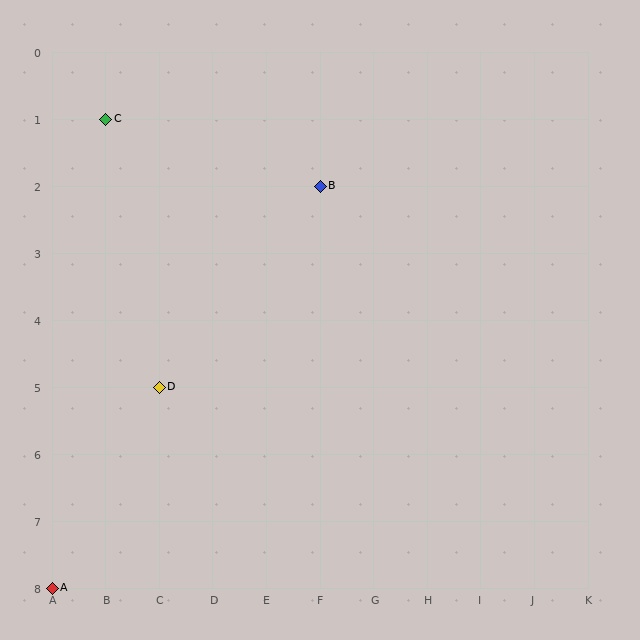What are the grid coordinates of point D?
Point D is at grid coordinates (C, 5).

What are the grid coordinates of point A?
Point A is at grid coordinates (A, 8).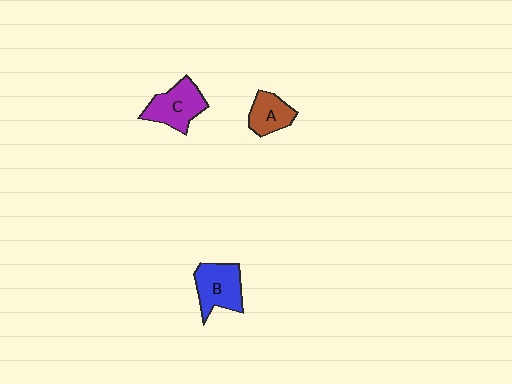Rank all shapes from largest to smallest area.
From largest to smallest: B (blue), C (purple), A (brown).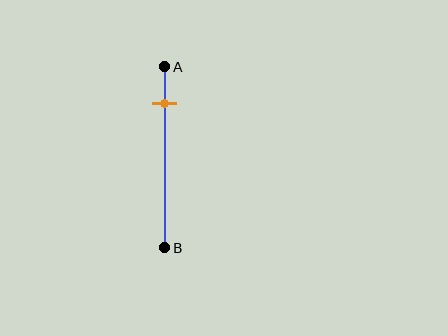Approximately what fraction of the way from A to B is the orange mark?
The orange mark is approximately 20% of the way from A to B.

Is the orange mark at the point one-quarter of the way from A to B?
No, the mark is at about 20% from A, not at the 25% one-quarter point.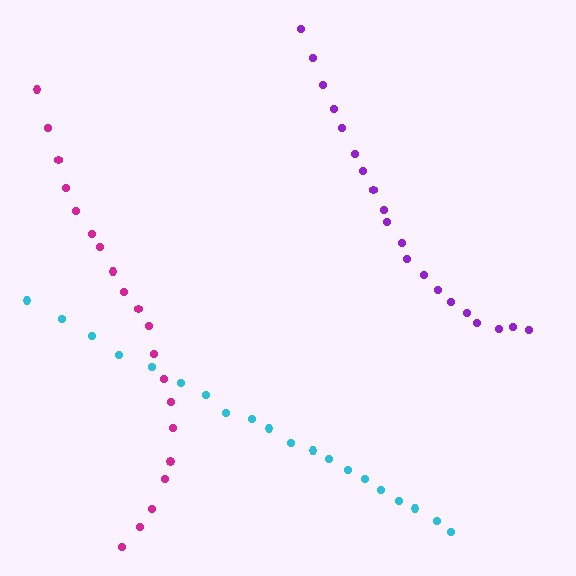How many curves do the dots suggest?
There are 3 distinct paths.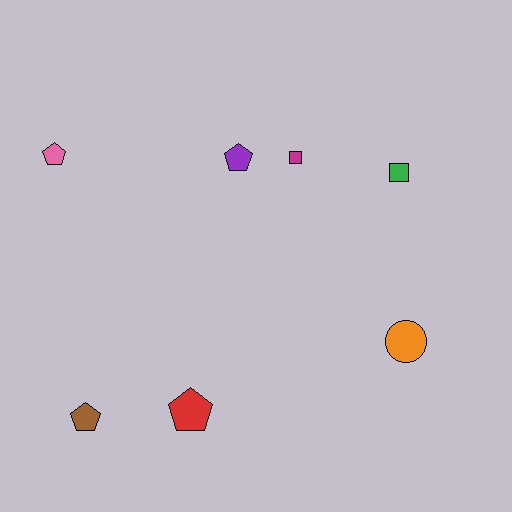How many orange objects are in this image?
There is 1 orange object.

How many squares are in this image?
There are 2 squares.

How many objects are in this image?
There are 7 objects.